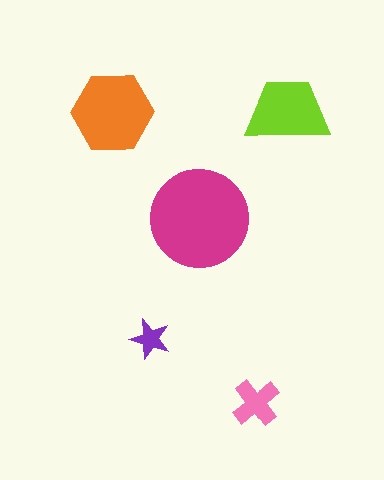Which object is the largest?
The magenta circle.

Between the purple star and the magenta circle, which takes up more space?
The magenta circle.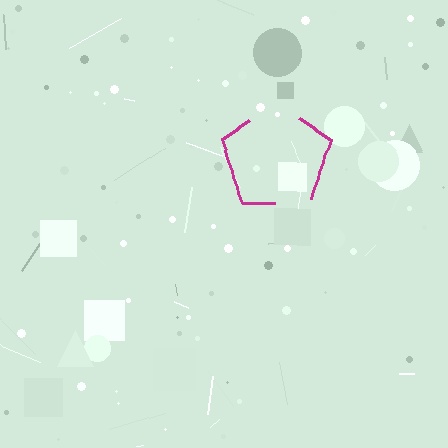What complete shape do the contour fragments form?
The contour fragments form a pentagon.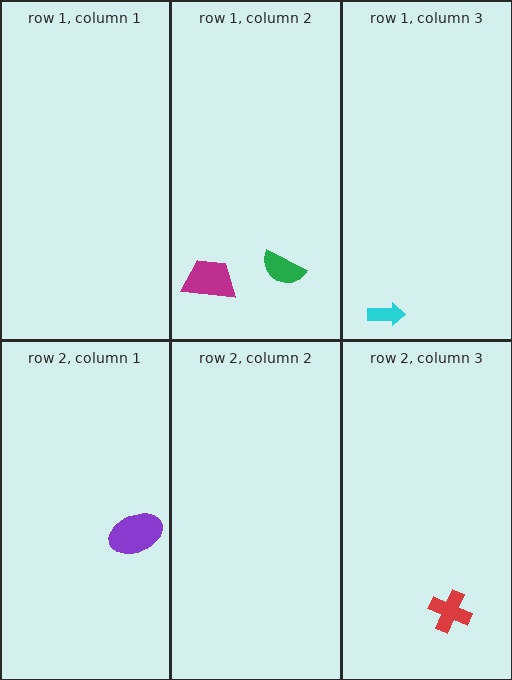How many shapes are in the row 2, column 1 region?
1.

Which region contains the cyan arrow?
The row 1, column 3 region.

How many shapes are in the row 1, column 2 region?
2.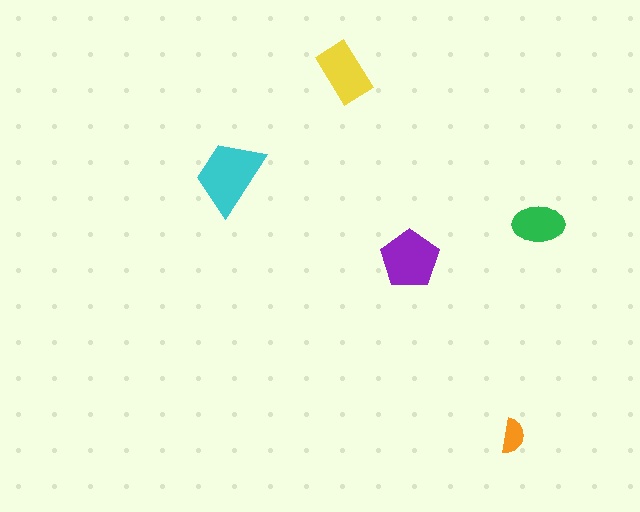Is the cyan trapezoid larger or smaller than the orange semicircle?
Larger.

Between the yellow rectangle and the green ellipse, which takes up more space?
The yellow rectangle.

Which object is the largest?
The cyan trapezoid.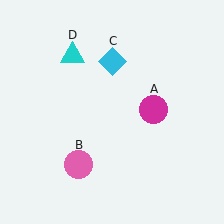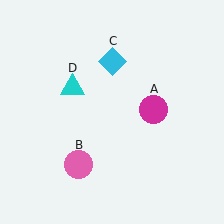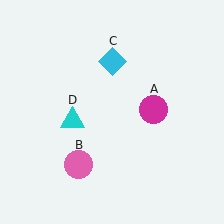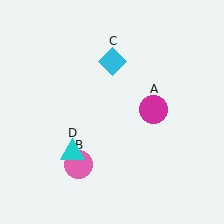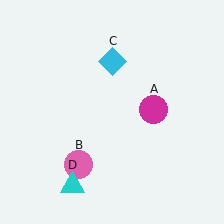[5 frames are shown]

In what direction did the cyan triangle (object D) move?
The cyan triangle (object D) moved down.